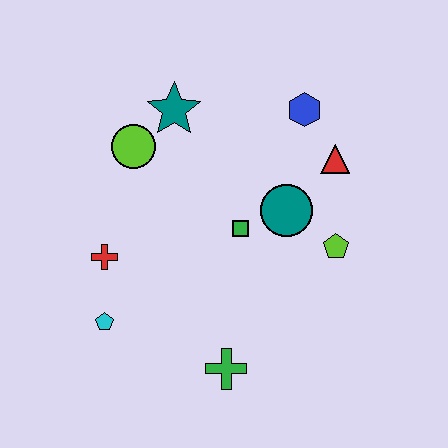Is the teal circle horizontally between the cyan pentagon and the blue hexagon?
Yes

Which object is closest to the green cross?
The cyan pentagon is closest to the green cross.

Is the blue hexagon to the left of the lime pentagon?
Yes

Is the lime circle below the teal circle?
No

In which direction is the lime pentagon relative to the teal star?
The lime pentagon is to the right of the teal star.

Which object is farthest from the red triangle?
The cyan pentagon is farthest from the red triangle.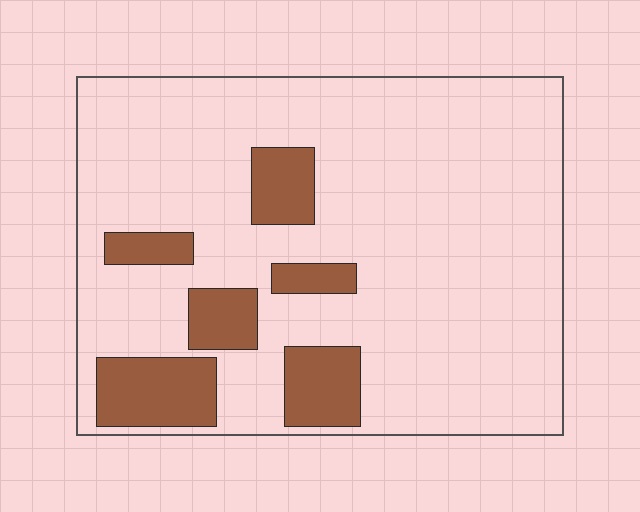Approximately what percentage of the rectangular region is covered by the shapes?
Approximately 15%.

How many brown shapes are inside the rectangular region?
6.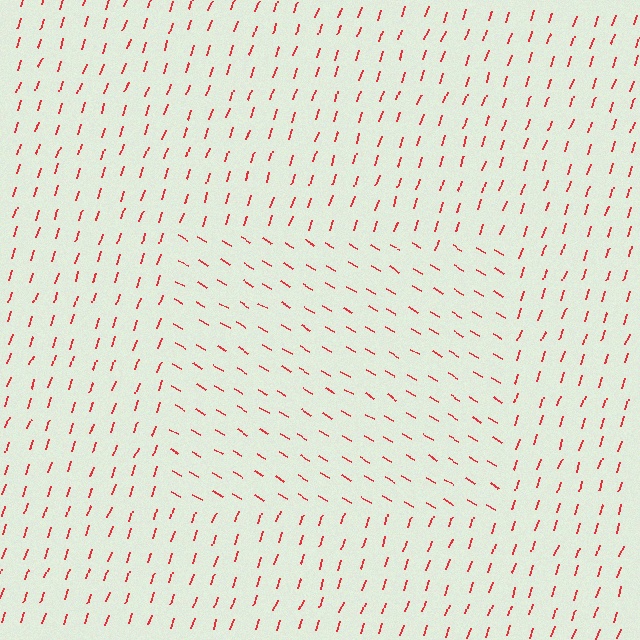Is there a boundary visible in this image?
Yes, there is a texture boundary formed by a change in line orientation.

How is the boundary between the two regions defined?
The boundary is defined purely by a change in line orientation (approximately 78 degrees difference). All lines are the same color and thickness.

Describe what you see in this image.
The image is filled with small red line segments. A rectangle region in the image has lines oriented differently from the surrounding lines, creating a visible texture boundary.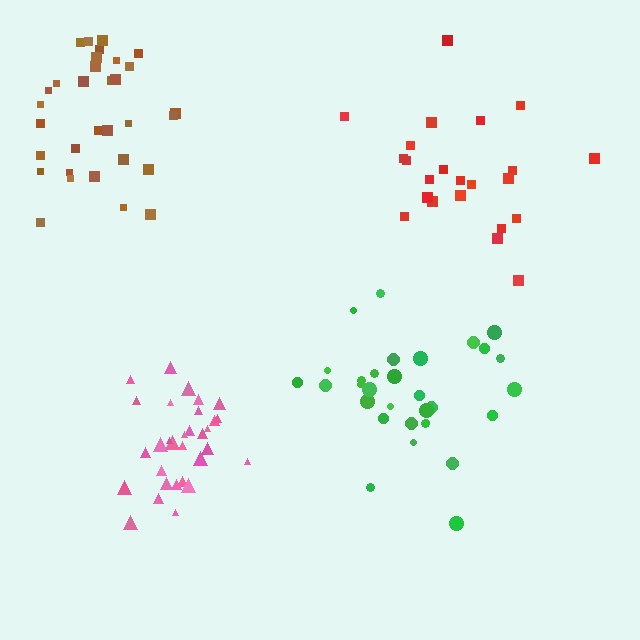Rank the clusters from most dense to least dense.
pink, green, brown, red.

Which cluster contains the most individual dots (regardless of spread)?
Pink (33).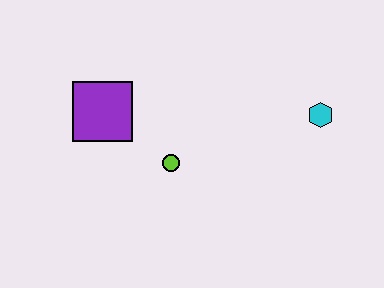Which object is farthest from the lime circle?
The cyan hexagon is farthest from the lime circle.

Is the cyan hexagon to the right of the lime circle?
Yes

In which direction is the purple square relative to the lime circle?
The purple square is to the left of the lime circle.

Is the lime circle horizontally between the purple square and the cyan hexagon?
Yes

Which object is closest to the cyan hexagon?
The lime circle is closest to the cyan hexagon.